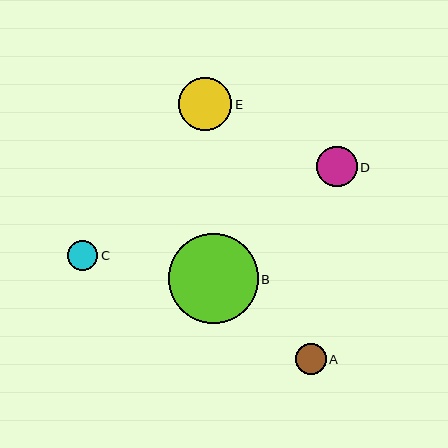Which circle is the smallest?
Circle C is the smallest with a size of approximately 30 pixels.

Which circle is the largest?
Circle B is the largest with a size of approximately 90 pixels.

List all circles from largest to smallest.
From largest to smallest: B, E, D, A, C.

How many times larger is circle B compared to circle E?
Circle B is approximately 1.7 times the size of circle E.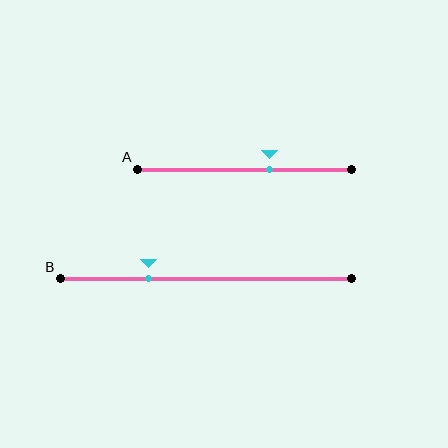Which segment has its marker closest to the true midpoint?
Segment A has its marker closest to the true midpoint.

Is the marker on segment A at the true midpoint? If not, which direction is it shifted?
No, the marker on segment A is shifted to the right by about 12% of the segment length.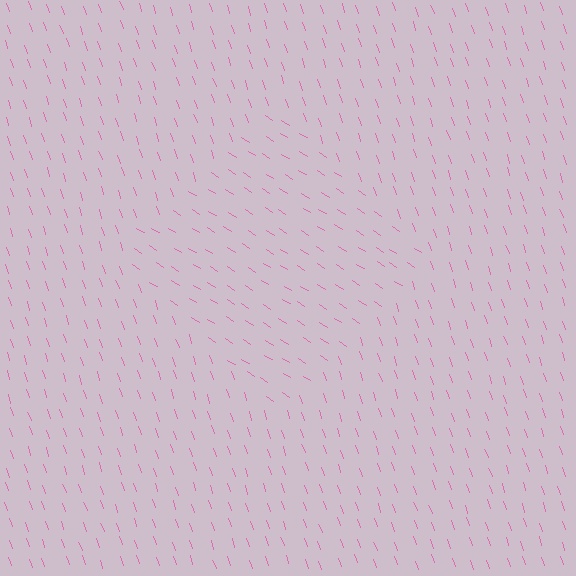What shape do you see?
I see a diamond.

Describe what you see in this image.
The image is filled with small pink line segments. A diamond region in the image has lines oriented differently from the surrounding lines, creating a visible texture boundary.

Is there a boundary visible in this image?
Yes, there is a texture boundary formed by a change in line orientation.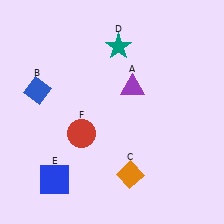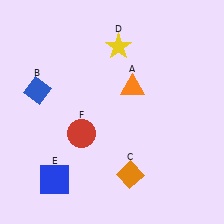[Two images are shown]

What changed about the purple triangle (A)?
In Image 1, A is purple. In Image 2, it changed to orange.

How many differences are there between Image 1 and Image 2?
There are 2 differences between the two images.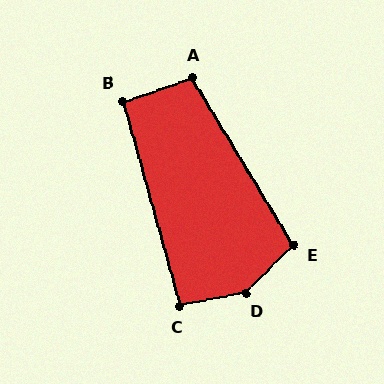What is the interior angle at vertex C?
Approximately 95 degrees (approximately right).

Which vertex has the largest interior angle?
D, at approximately 146 degrees.